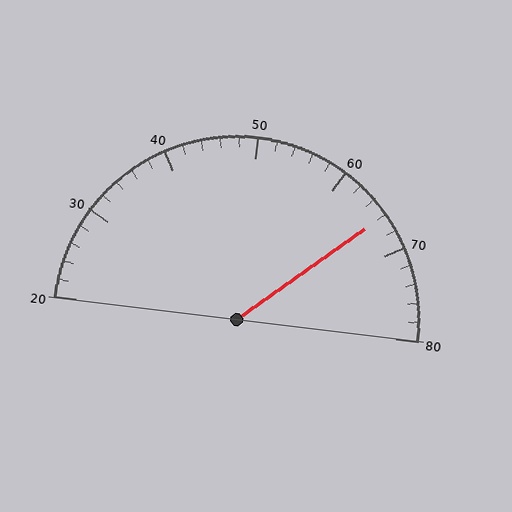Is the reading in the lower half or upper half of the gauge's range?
The reading is in the upper half of the range (20 to 80).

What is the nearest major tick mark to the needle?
The nearest major tick mark is 70.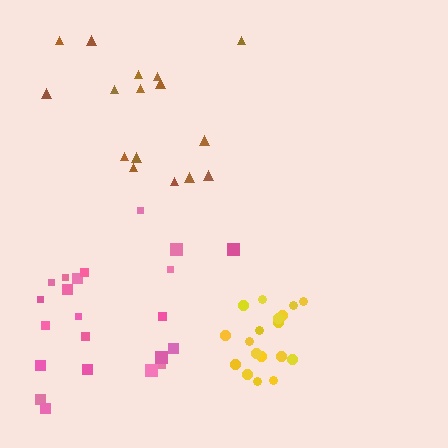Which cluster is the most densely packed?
Yellow.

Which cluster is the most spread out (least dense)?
Pink.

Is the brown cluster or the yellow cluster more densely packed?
Yellow.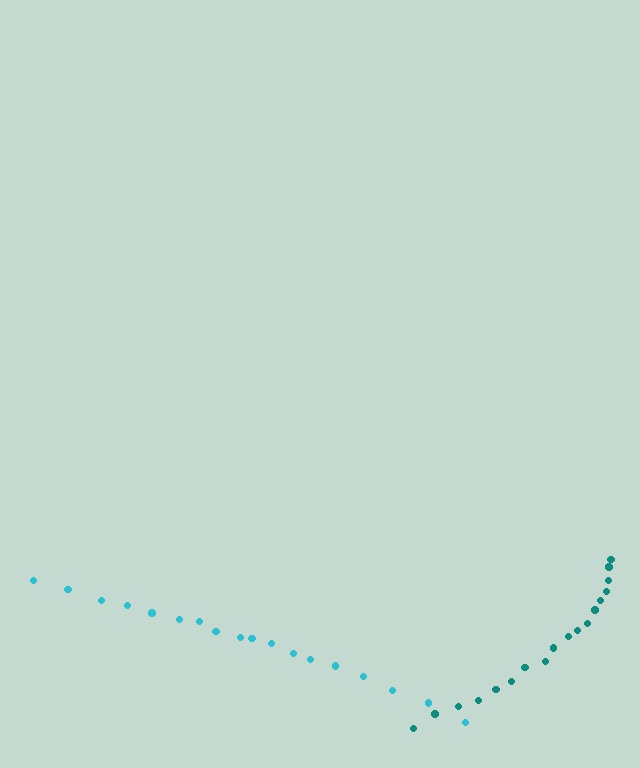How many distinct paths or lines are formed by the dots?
There are 2 distinct paths.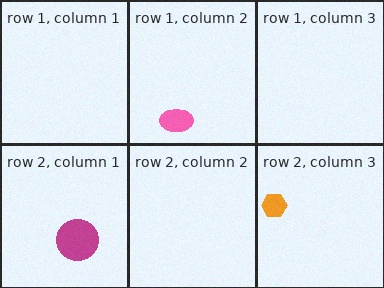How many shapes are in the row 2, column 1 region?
1.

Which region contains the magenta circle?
The row 2, column 1 region.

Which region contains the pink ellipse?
The row 1, column 2 region.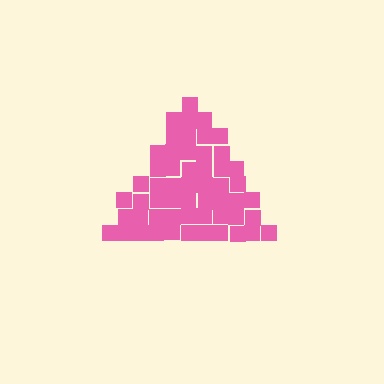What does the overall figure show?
The overall figure shows a triangle.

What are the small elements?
The small elements are squares.